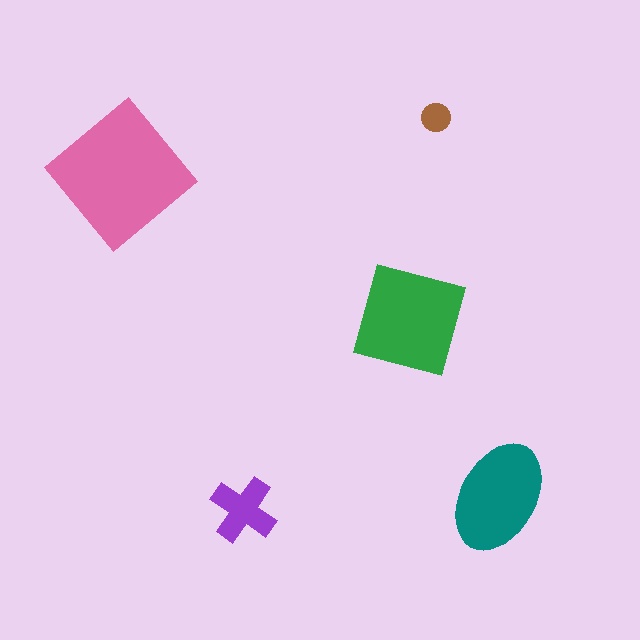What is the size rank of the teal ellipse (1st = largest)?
3rd.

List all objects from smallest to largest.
The brown circle, the purple cross, the teal ellipse, the green square, the pink diamond.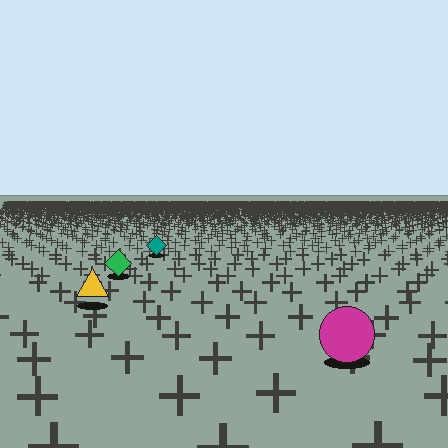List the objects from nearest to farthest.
From nearest to farthest: the magenta circle, the yellow triangle, the green diamond, the teal diamond.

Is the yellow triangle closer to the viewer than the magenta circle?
No. The magenta circle is closer — you can tell from the texture gradient: the ground texture is coarser near it.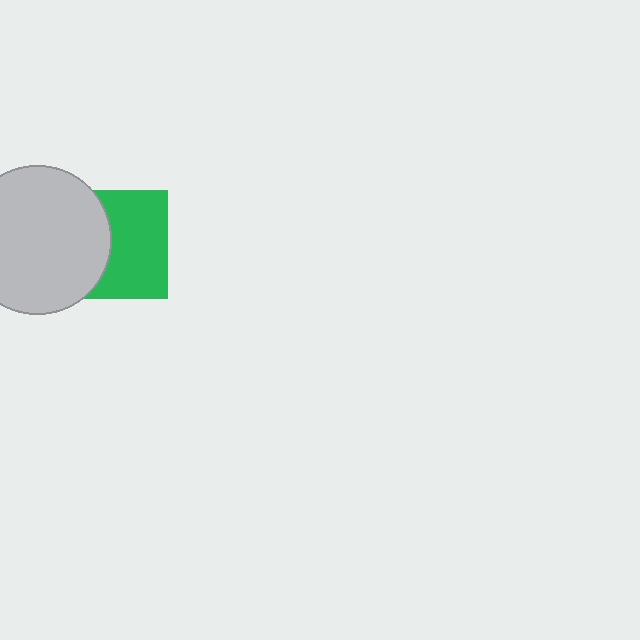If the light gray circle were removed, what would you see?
You would see the complete green square.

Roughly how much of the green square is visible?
About half of it is visible (roughly 58%).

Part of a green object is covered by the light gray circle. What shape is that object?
It is a square.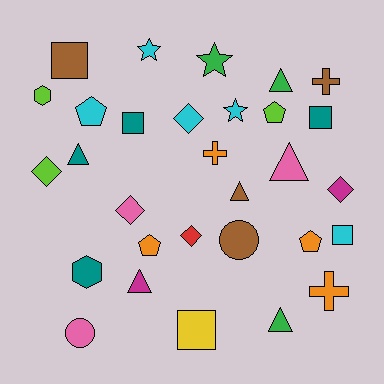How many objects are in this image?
There are 30 objects.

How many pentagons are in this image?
There are 4 pentagons.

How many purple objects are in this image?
There are no purple objects.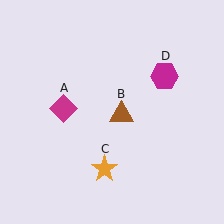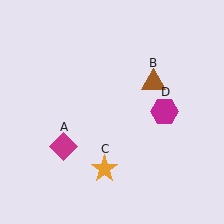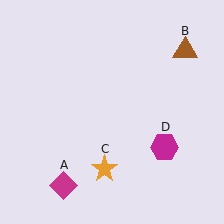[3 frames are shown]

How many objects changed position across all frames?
3 objects changed position: magenta diamond (object A), brown triangle (object B), magenta hexagon (object D).